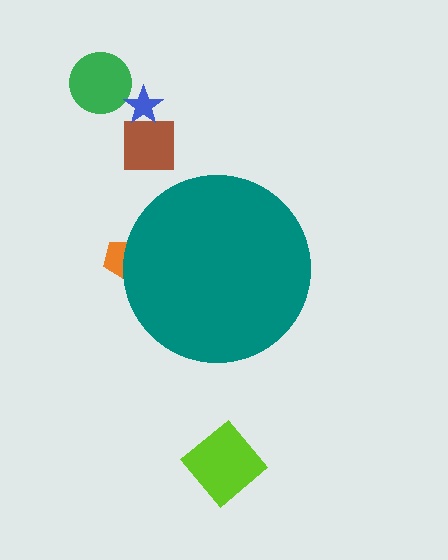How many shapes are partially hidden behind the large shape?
1 shape is partially hidden.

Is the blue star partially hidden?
No, the blue star is fully visible.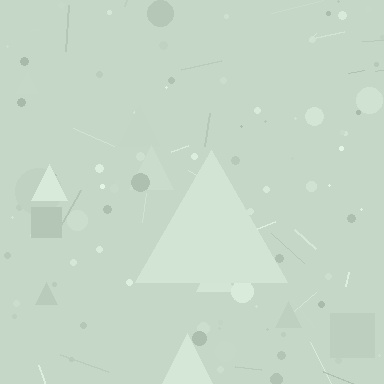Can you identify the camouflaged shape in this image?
The camouflaged shape is a triangle.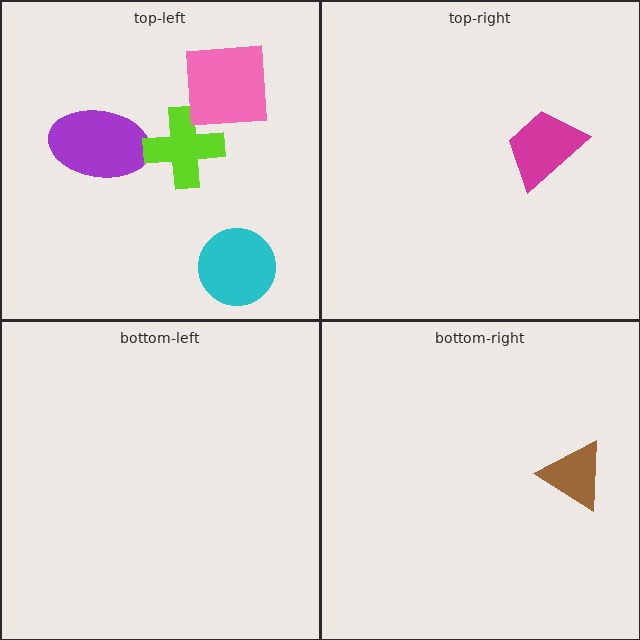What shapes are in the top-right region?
The magenta trapezoid.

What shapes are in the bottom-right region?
The brown triangle.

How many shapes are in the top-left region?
4.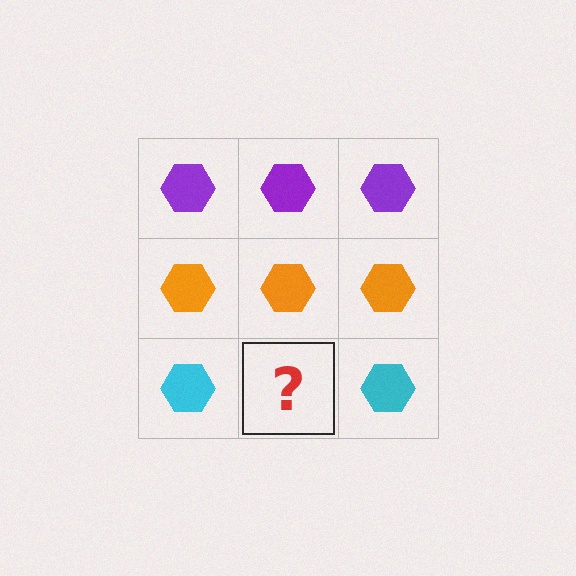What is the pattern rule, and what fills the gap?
The rule is that each row has a consistent color. The gap should be filled with a cyan hexagon.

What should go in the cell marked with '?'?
The missing cell should contain a cyan hexagon.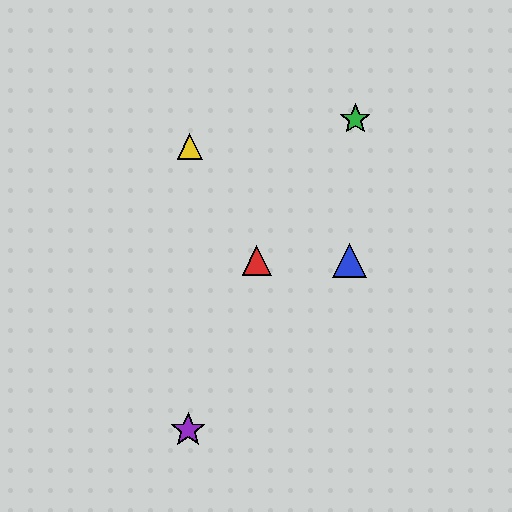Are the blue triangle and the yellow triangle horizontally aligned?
No, the blue triangle is at y≈260 and the yellow triangle is at y≈146.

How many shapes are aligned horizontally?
2 shapes (the red triangle, the blue triangle) are aligned horizontally.